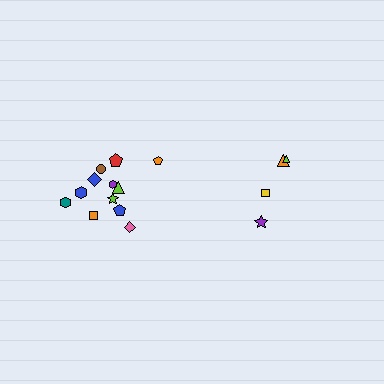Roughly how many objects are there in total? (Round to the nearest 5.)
Roughly 15 objects in total.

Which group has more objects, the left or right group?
The left group.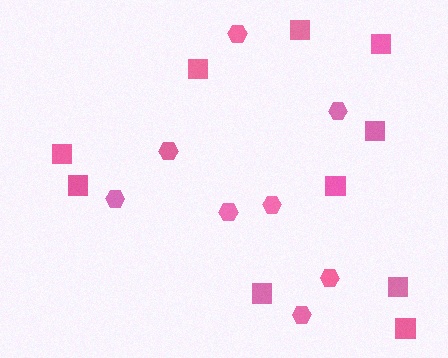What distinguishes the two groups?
There are 2 groups: one group of hexagons (8) and one group of squares (10).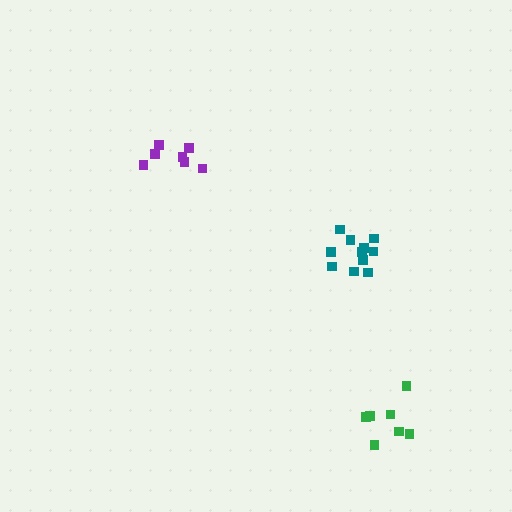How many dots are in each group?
Group 1: 11 dots, Group 2: 7 dots, Group 3: 7 dots (25 total).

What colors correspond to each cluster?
The clusters are colored: teal, purple, green.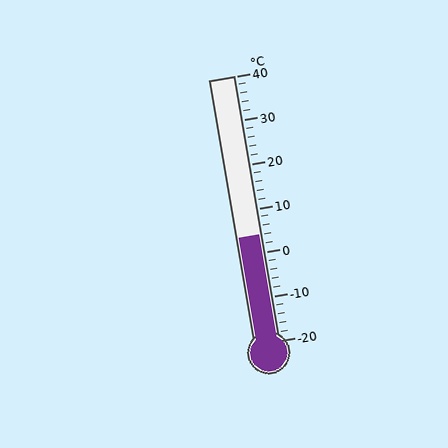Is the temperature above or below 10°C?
The temperature is below 10°C.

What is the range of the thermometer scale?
The thermometer scale ranges from -20°C to 40°C.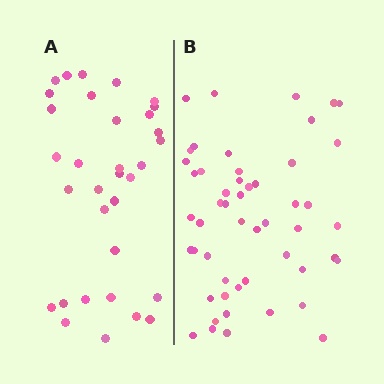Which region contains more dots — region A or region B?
Region B (the right region) has more dots.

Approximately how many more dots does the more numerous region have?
Region B has approximately 20 more dots than region A.